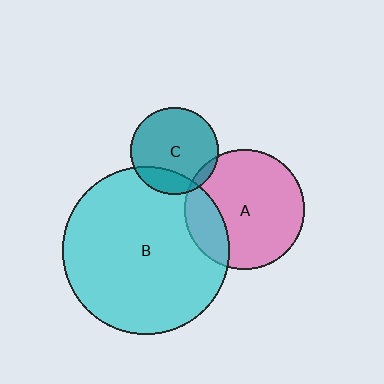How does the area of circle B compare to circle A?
Approximately 1.9 times.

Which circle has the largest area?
Circle B (cyan).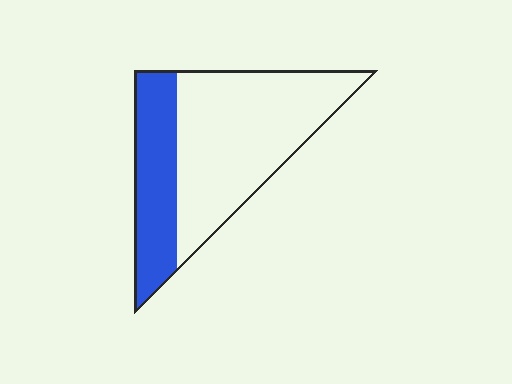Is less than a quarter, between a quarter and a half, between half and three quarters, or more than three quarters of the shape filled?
Between a quarter and a half.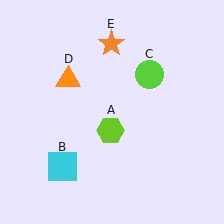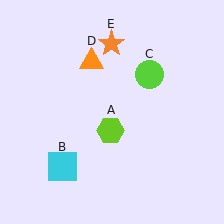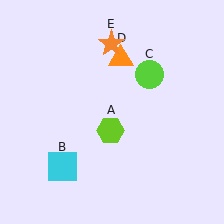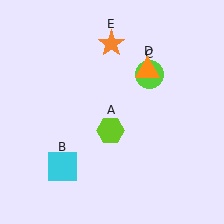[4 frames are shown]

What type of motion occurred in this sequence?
The orange triangle (object D) rotated clockwise around the center of the scene.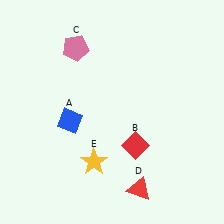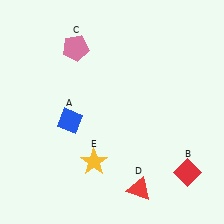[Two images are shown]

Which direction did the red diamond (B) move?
The red diamond (B) moved right.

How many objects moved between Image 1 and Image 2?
1 object moved between the two images.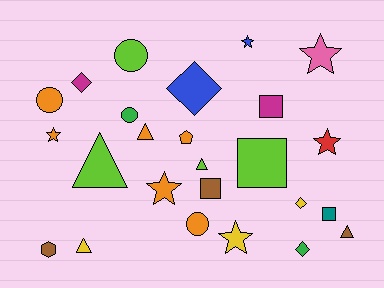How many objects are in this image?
There are 25 objects.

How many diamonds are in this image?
There are 4 diamonds.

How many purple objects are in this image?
There are no purple objects.